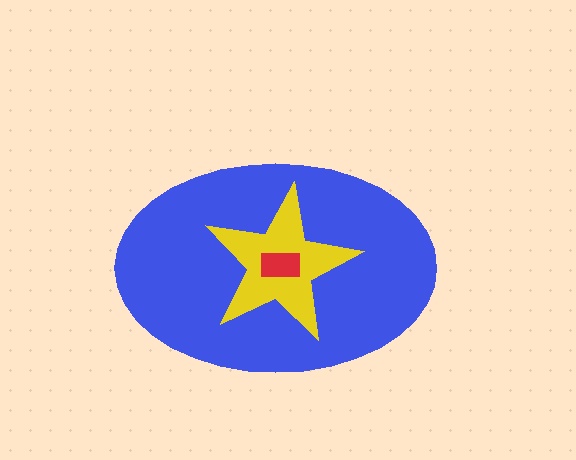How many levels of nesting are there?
3.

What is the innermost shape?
The red rectangle.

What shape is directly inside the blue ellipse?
The yellow star.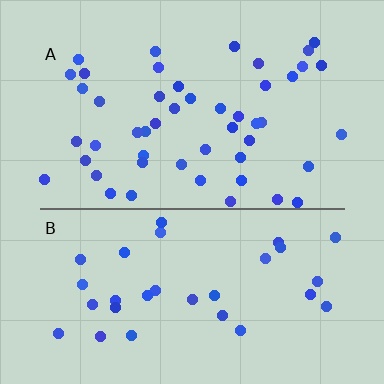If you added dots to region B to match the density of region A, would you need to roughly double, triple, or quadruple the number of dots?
Approximately double.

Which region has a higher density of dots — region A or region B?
A (the top).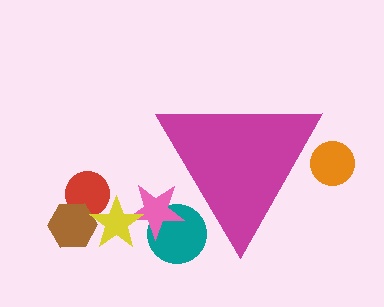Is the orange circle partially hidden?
Yes, the orange circle is partially hidden behind the magenta triangle.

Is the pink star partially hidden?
Yes, the pink star is partially hidden behind the magenta triangle.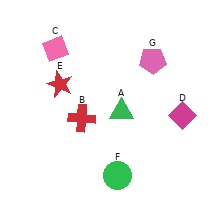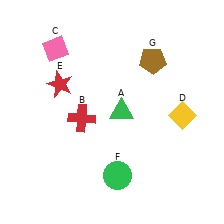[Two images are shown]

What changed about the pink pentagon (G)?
In Image 1, G is pink. In Image 2, it changed to brown.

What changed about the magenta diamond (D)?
In Image 1, D is magenta. In Image 2, it changed to yellow.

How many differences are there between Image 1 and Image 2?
There are 2 differences between the two images.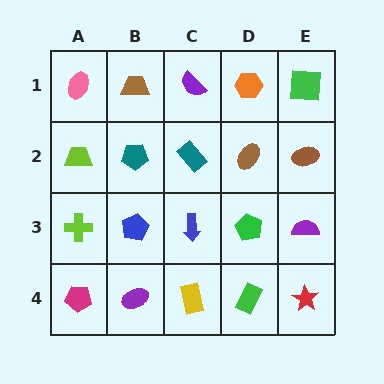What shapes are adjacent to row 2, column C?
A purple semicircle (row 1, column C), a blue arrow (row 3, column C), a teal pentagon (row 2, column B), a brown ellipse (row 2, column D).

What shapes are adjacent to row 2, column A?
A pink ellipse (row 1, column A), a lime cross (row 3, column A), a teal pentagon (row 2, column B).